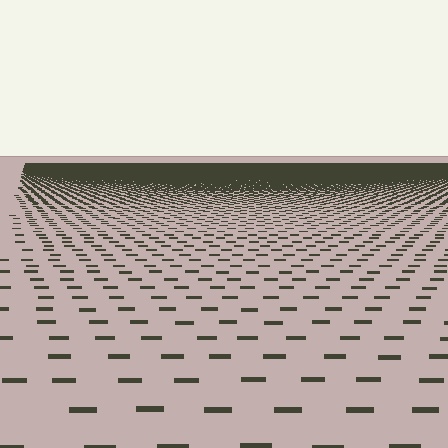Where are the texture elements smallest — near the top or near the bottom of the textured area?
Near the top.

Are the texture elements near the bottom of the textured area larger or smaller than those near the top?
Larger. Near the bottom, elements are closer to the viewer and appear at a bigger on-screen size.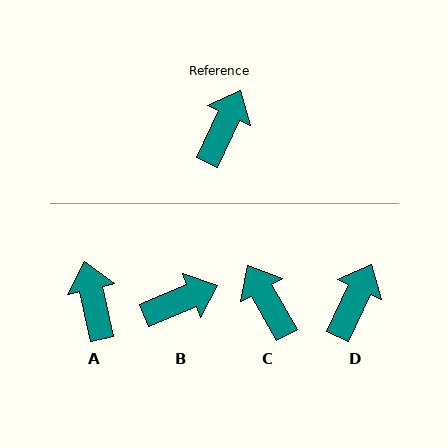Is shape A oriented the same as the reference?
No, it is off by about 38 degrees.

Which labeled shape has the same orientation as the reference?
D.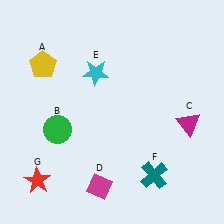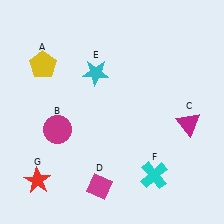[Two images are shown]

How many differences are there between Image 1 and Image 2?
There are 2 differences between the two images.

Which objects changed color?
B changed from green to magenta. F changed from teal to cyan.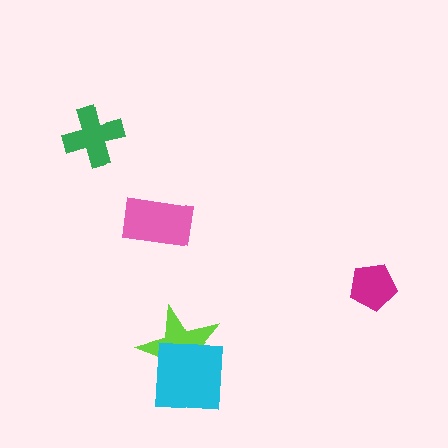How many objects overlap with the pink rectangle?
0 objects overlap with the pink rectangle.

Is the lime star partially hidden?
Yes, it is partially covered by another shape.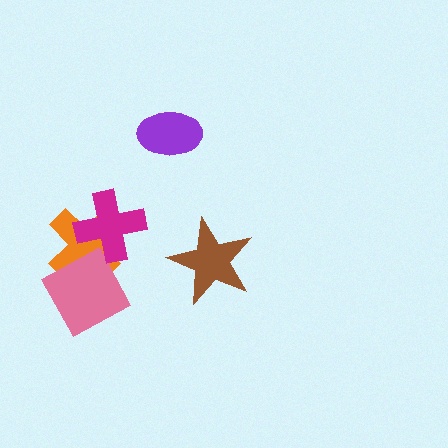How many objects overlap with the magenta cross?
2 objects overlap with the magenta cross.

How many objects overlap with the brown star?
0 objects overlap with the brown star.